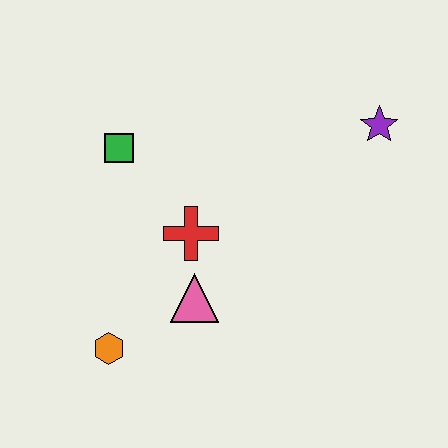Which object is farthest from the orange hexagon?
The purple star is farthest from the orange hexagon.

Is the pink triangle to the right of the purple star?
No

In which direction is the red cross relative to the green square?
The red cross is below the green square.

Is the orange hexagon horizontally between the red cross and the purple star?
No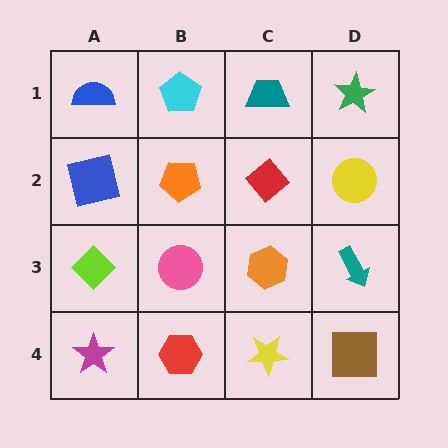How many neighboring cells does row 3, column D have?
3.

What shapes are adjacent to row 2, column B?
A cyan pentagon (row 1, column B), a pink circle (row 3, column B), a blue square (row 2, column A), a red diamond (row 2, column C).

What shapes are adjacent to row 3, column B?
An orange pentagon (row 2, column B), a red hexagon (row 4, column B), a lime diamond (row 3, column A), an orange hexagon (row 3, column C).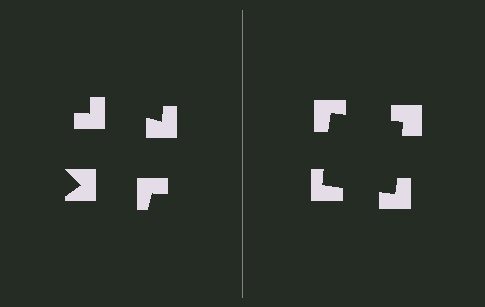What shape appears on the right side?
An illusory square.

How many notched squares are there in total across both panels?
8 — 4 on each side.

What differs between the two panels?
The notched squares are positioned identically on both sides; only the wedge orientations differ. On the right they align to a square; on the left they are misaligned.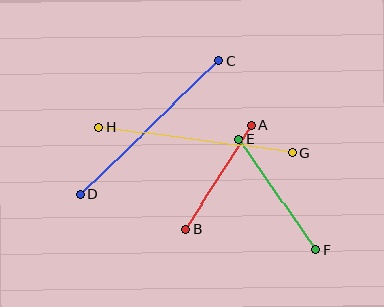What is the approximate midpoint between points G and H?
The midpoint is at approximately (195, 140) pixels.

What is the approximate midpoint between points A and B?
The midpoint is at approximately (218, 178) pixels.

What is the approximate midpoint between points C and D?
The midpoint is at approximately (150, 127) pixels.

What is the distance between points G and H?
The distance is approximately 196 pixels.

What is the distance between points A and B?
The distance is approximately 122 pixels.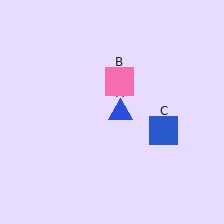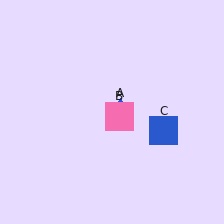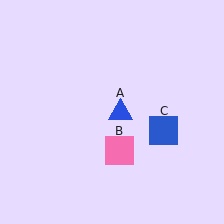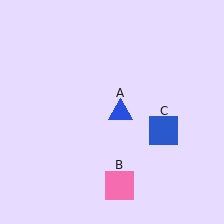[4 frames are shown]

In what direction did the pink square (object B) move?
The pink square (object B) moved down.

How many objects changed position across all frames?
1 object changed position: pink square (object B).